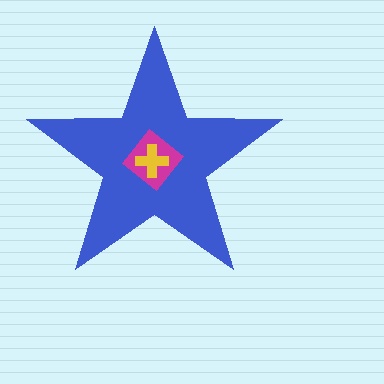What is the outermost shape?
The blue star.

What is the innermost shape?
The yellow cross.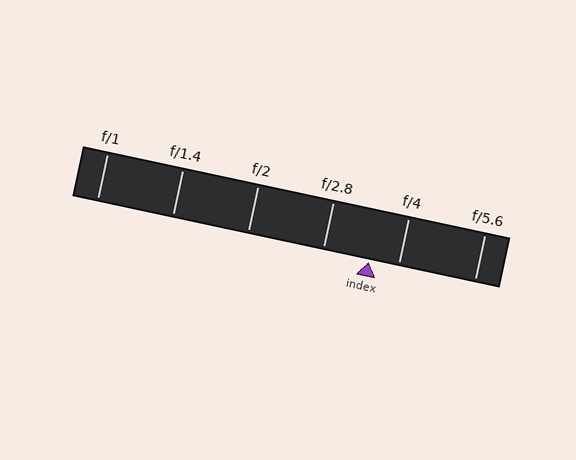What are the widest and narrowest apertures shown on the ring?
The widest aperture shown is f/1 and the narrowest is f/5.6.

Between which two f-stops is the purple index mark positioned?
The index mark is between f/2.8 and f/4.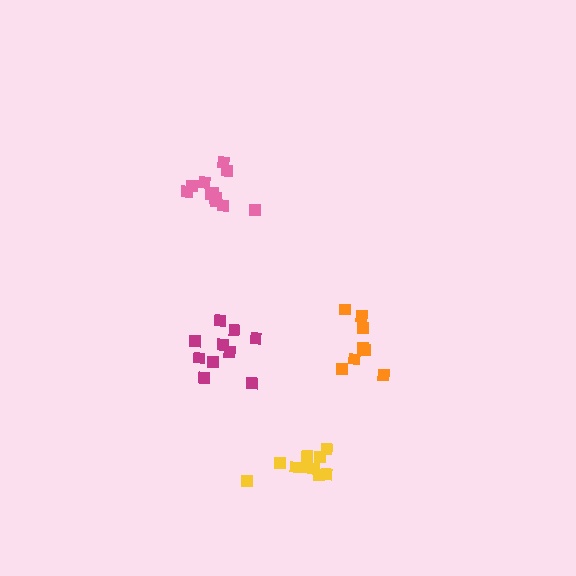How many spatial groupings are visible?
There are 4 spatial groupings.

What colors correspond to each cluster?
The clusters are colored: yellow, orange, pink, magenta.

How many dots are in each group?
Group 1: 10 dots, Group 2: 8 dots, Group 3: 11 dots, Group 4: 10 dots (39 total).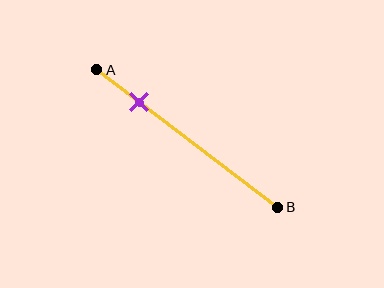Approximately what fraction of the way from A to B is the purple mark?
The purple mark is approximately 25% of the way from A to B.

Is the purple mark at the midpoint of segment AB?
No, the mark is at about 25% from A, not at the 50% midpoint.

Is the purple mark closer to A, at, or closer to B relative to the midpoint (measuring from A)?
The purple mark is closer to point A than the midpoint of segment AB.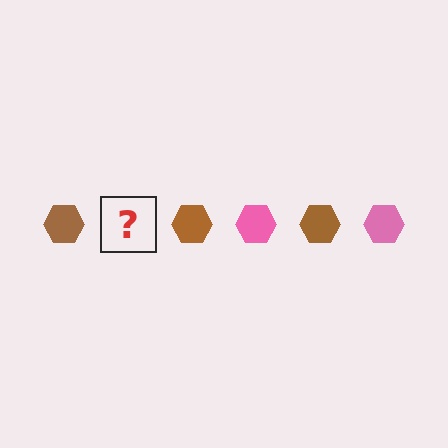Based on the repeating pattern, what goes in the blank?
The blank should be a pink hexagon.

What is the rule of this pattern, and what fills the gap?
The rule is that the pattern cycles through brown, pink hexagons. The gap should be filled with a pink hexagon.